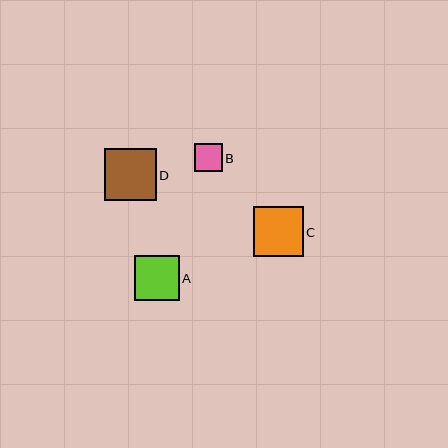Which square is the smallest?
Square B is the smallest with a size of approximately 28 pixels.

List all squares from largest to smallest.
From largest to smallest: D, C, A, B.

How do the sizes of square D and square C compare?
Square D and square C are approximately the same size.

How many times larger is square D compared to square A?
Square D is approximately 1.2 times the size of square A.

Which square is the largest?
Square D is the largest with a size of approximately 52 pixels.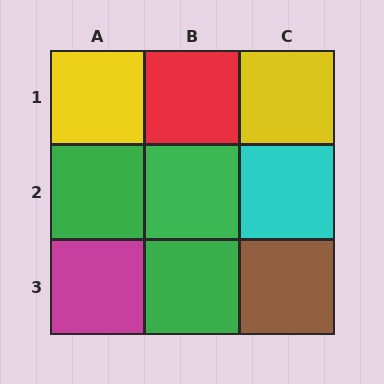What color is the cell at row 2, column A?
Green.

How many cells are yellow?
2 cells are yellow.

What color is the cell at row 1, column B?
Red.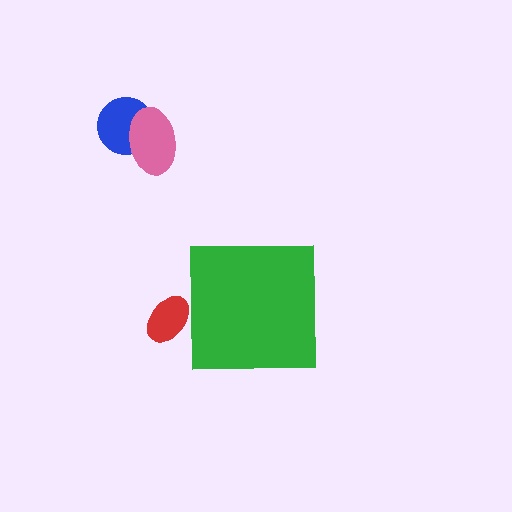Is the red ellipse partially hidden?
Yes, the red ellipse is partially hidden behind the green square.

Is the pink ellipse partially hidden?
No, the pink ellipse is fully visible.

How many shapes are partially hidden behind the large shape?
1 shape is partially hidden.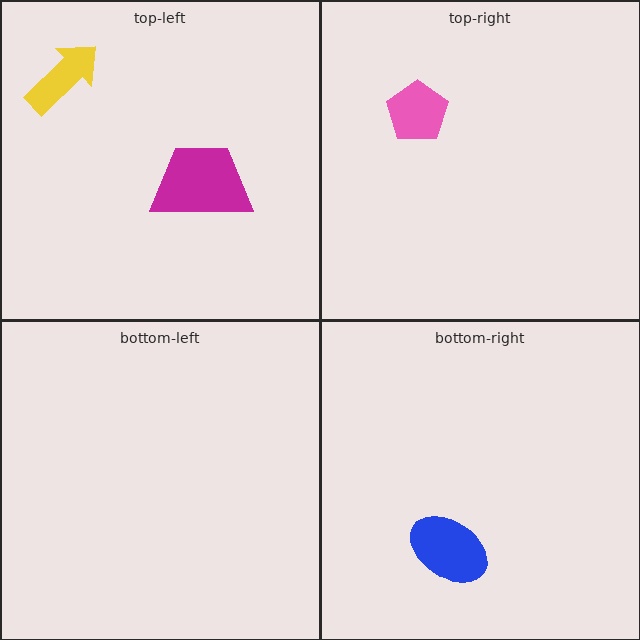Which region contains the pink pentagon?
The top-right region.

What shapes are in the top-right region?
The pink pentagon.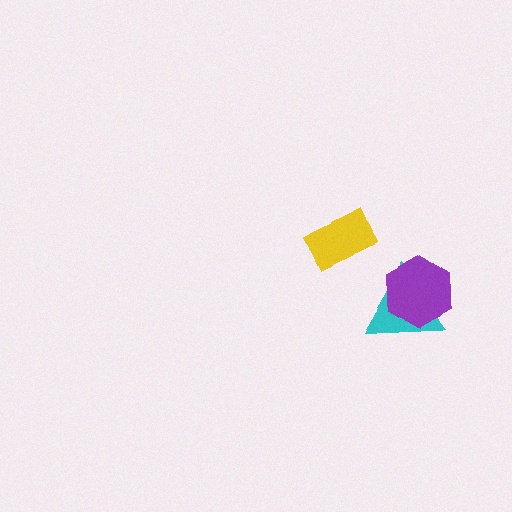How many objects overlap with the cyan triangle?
1 object overlaps with the cyan triangle.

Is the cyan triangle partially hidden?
Yes, it is partially covered by another shape.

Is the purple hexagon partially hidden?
No, no other shape covers it.